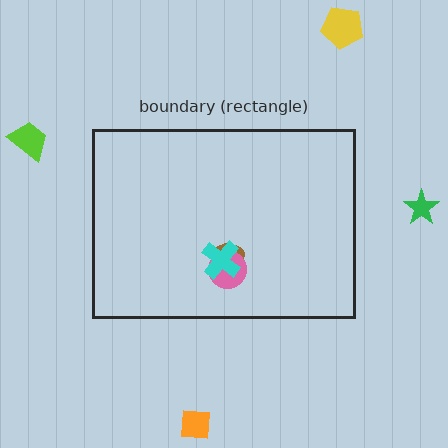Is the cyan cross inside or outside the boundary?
Inside.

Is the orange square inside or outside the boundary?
Outside.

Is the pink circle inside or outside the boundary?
Inside.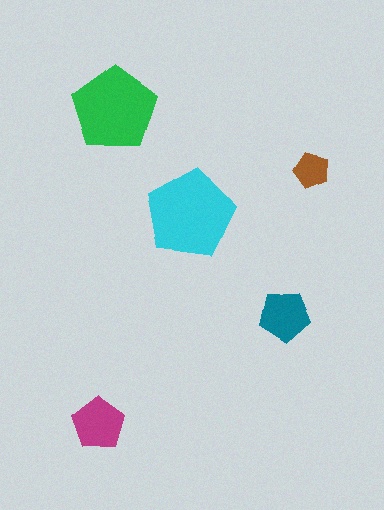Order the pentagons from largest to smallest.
the cyan one, the green one, the magenta one, the teal one, the brown one.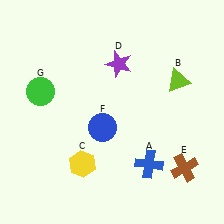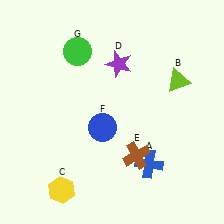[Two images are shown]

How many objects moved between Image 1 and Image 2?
3 objects moved between the two images.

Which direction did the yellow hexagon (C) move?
The yellow hexagon (C) moved down.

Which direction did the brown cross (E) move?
The brown cross (E) moved left.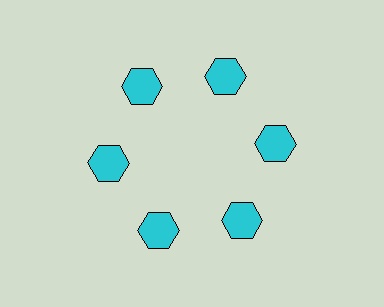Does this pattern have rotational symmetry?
Yes, this pattern has 6-fold rotational symmetry. It looks the same after rotating 60 degrees around the center.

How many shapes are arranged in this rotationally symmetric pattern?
There are 6 shapes, arranged in 6 groups of 1.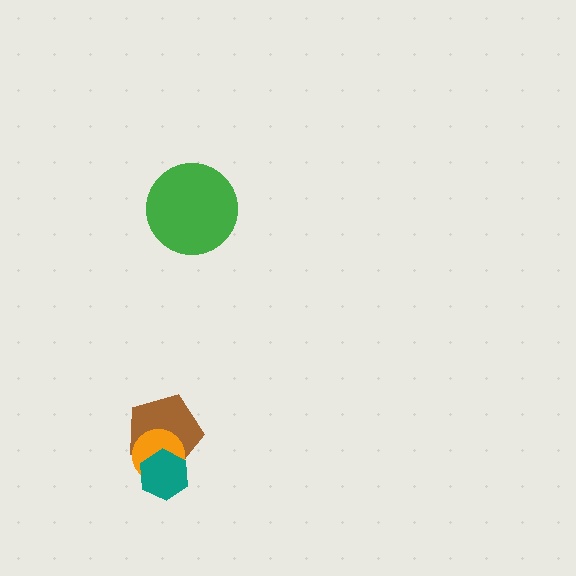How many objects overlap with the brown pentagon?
2 objects overlap with the brown pentagon.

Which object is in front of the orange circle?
The teal hexagon is in front of the orange circle.